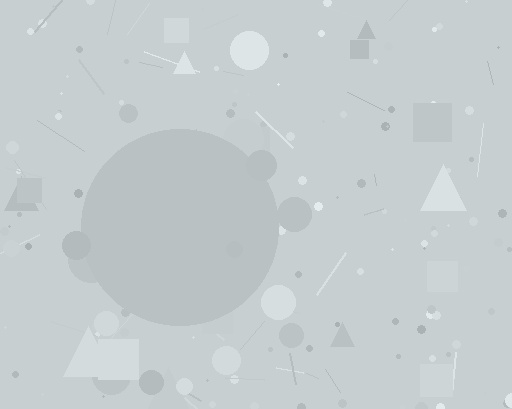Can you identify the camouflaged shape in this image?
The camouflaged shape is a circle.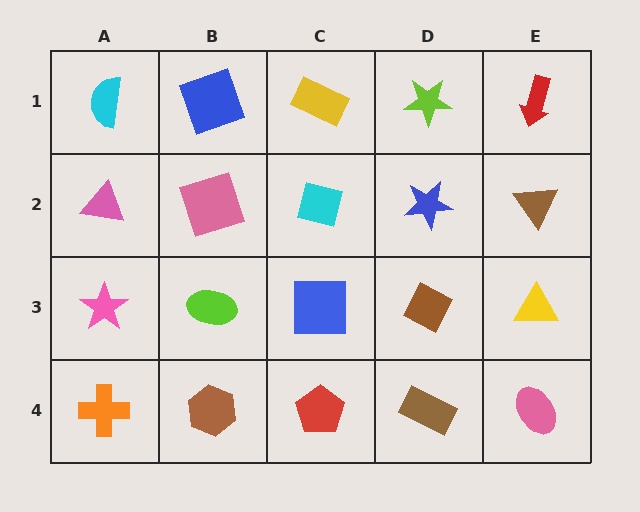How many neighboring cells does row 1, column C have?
3.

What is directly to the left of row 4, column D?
A red pentagon.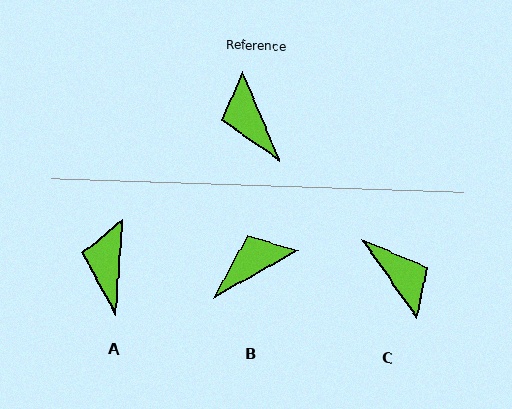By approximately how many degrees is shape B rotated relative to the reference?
Approximately 83 degrees clockwise.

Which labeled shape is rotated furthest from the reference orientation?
C, about 168 degrees away.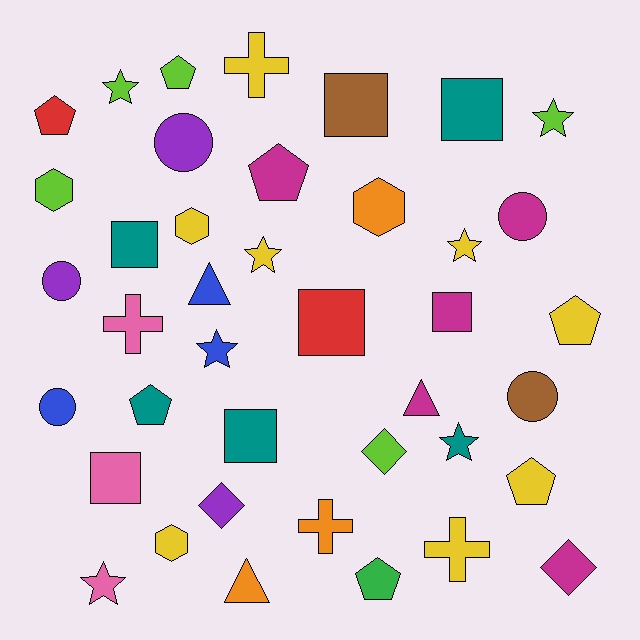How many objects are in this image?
There are 40 objects.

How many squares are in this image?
There are 7 squares.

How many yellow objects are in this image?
There are 8 yellow objects.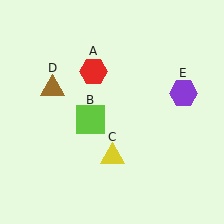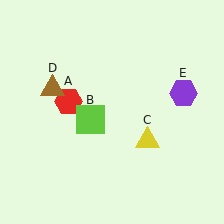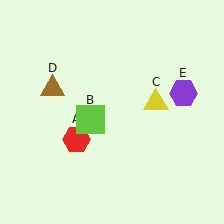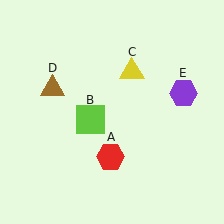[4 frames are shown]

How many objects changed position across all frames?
2 objects changed position: red hexagon (object A), yellow triangle (object C).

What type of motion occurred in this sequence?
The red hexagon (object A), yellow triangle (object C) rotated counterclockwise around the center of the scene.